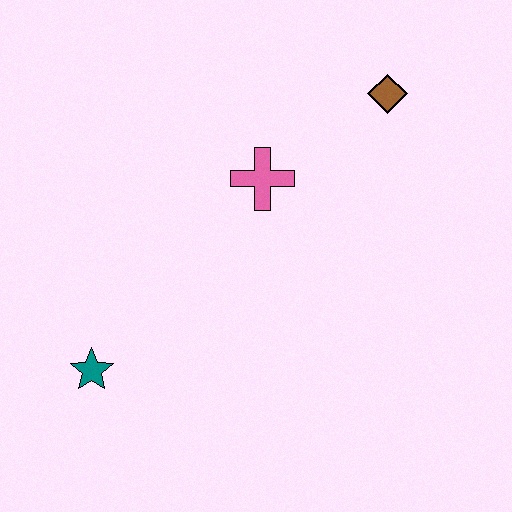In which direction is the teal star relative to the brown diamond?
The teal star is to the left of the brown diamond.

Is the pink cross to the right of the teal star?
Yes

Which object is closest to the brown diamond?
The pink cross is closest to the brown diamond.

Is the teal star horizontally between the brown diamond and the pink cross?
No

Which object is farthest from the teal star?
The brown diamond is farthest from the teal star.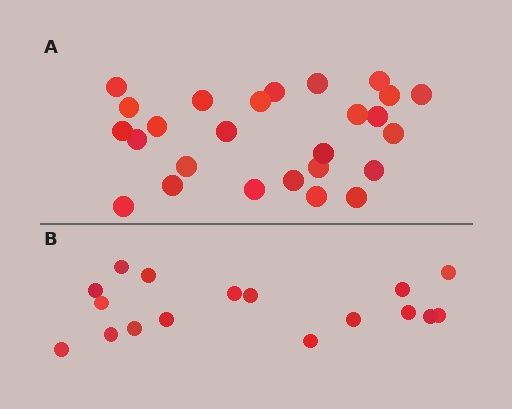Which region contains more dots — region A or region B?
Region A (the top region) has more dots.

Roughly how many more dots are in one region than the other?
Region A has roughly 8 or so more dots than region B.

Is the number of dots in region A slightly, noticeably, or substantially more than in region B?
Region A has substantially more. The ratio is roughly 1.5 to 1.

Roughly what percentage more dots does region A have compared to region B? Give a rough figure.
About 55% more.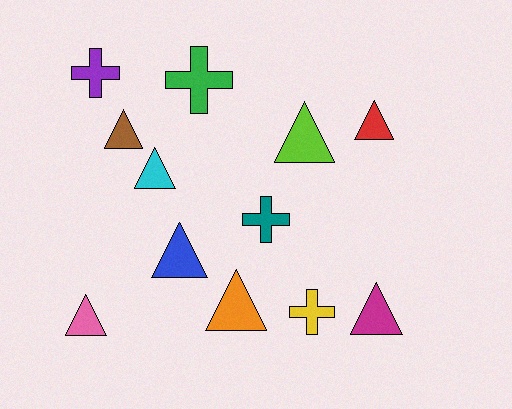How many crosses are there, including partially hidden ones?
There are 4 crosses.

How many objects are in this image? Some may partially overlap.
There are 12 objects.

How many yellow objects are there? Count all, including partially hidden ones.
There is 1 yellow object.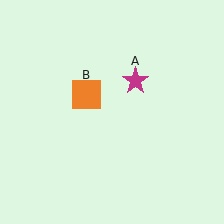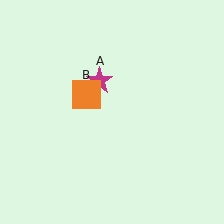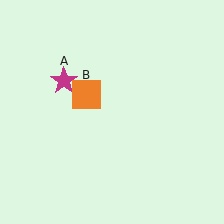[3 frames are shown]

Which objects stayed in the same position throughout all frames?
Orange square (object B) remained stationary.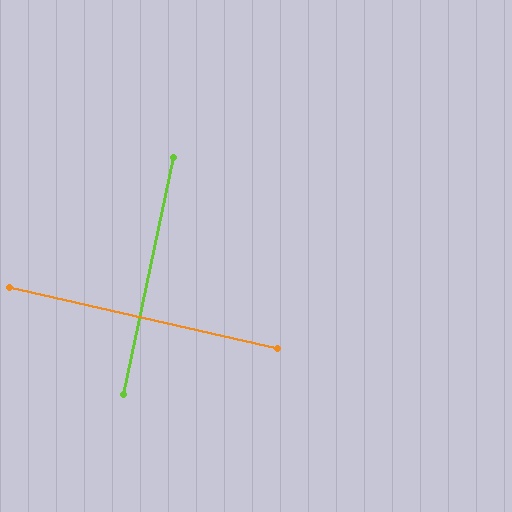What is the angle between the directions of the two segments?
Approximately 89 degrees.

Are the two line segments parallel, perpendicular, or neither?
Perpendicular — they meet at approximately 89°.